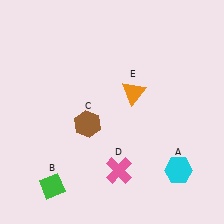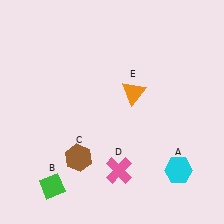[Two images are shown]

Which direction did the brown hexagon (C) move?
The brown hexagon (C) moved down.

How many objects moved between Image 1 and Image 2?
1 object moved between the two images.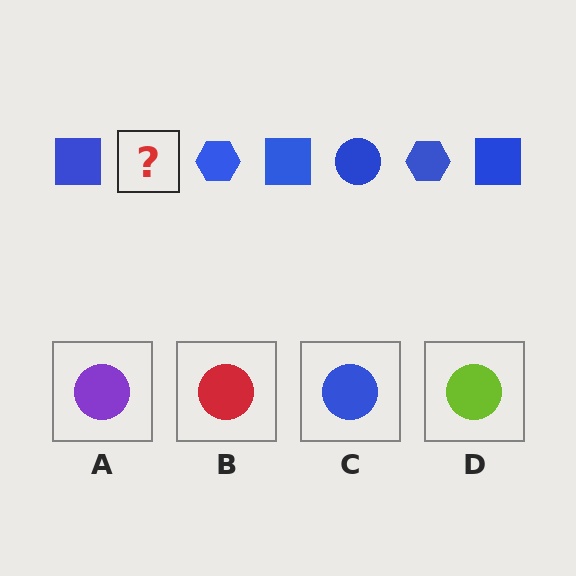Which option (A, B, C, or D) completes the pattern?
C.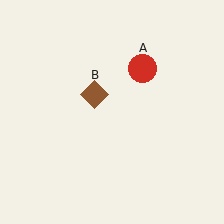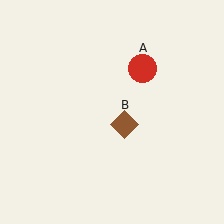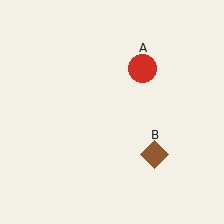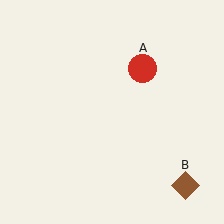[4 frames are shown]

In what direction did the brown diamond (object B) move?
The brown diamond (object B) moved down and to the right.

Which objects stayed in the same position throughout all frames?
Red circle (object A) remained stationary.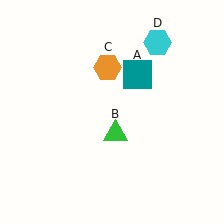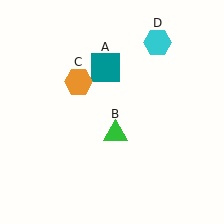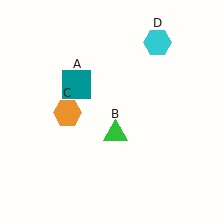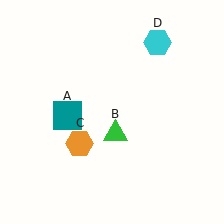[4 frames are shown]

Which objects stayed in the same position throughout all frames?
Green triangle (object B) and cyan hexagon (object D) remained stationary.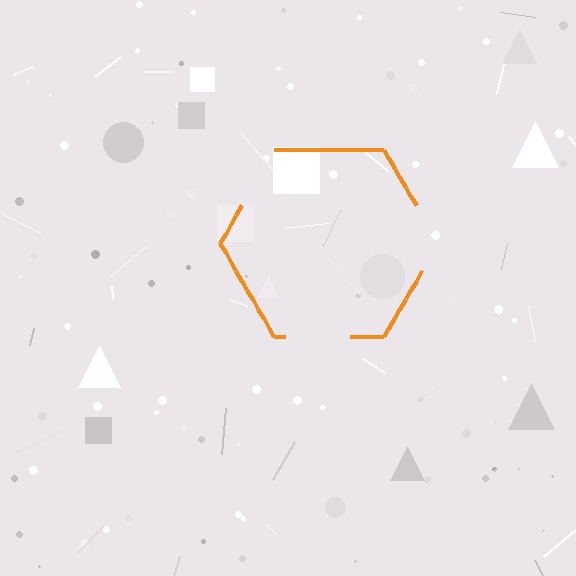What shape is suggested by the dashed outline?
The dashed outline suggests a hexagon.